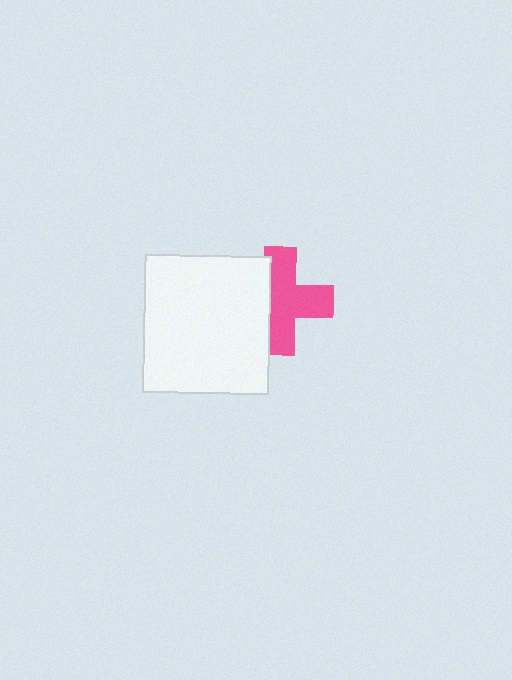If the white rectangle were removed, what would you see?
You would see the complete pink cross.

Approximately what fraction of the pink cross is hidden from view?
Roughly 33% of the pink cross is hidden behind the white rectangle.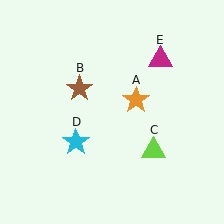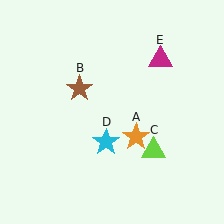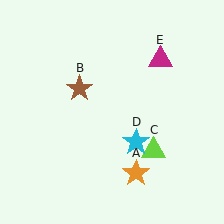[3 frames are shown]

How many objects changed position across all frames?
2 objects changed position: orange star (object A), cyan star (object D).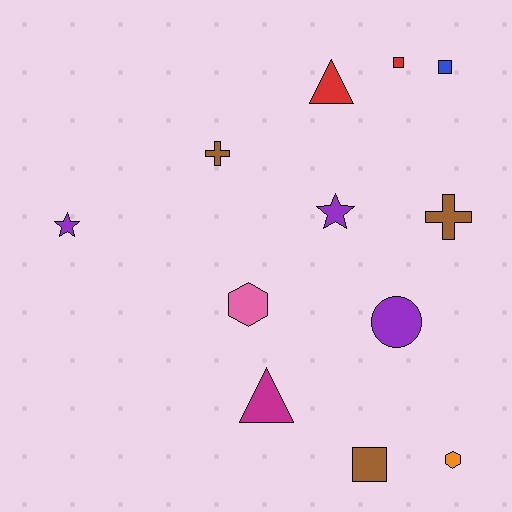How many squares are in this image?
There are 3 squares.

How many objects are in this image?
There are 12 objects.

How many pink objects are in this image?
There is 1 pink object.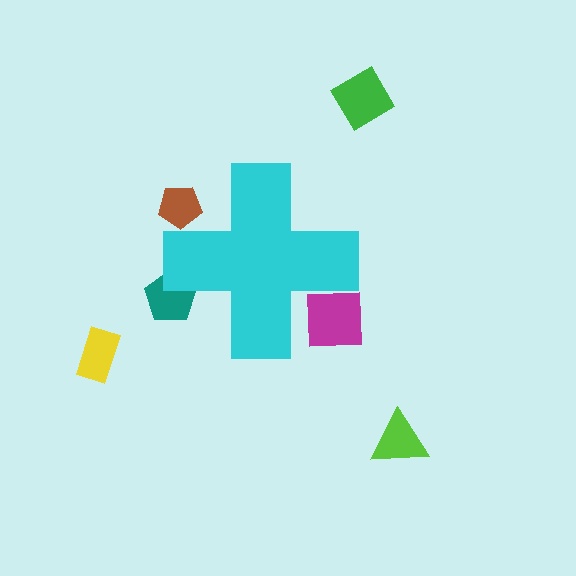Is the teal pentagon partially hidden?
Yes, the teal pentagon is partially hidden behind the cyan cross.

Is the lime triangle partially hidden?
No, the lime triangle is fully visible.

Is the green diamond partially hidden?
No, the green diamond is fully visible.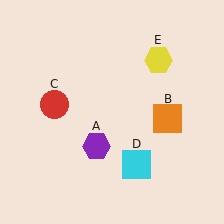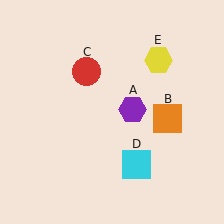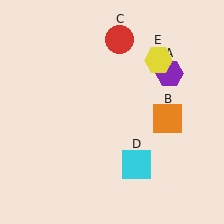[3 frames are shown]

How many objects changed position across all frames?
2 objects changed position: purple hexagon (object A), red circle (object C).